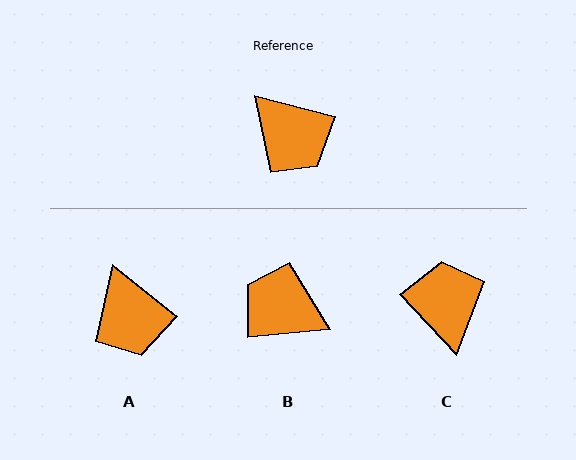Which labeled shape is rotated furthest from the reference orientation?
B, about 160 degrees away.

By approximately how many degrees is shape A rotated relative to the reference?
Approximately 24 degrees clockwise.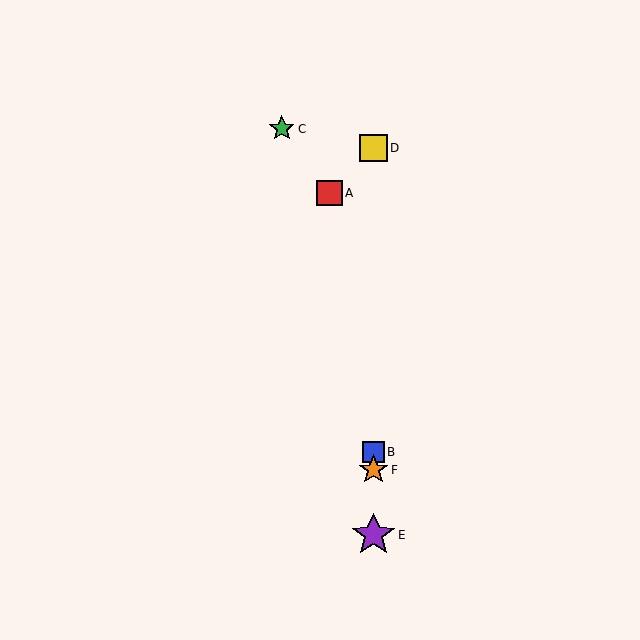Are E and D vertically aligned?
Yes, both are at x≈374.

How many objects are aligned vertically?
4 objects (B, D, E, F) are aligned vertically.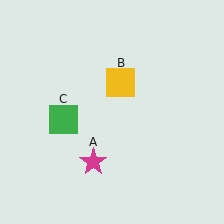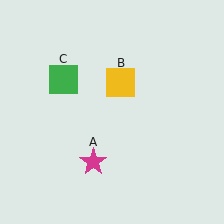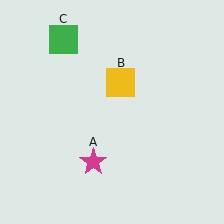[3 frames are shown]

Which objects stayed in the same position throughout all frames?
Magenta star (object A) and yellow square (object B) remained stationary.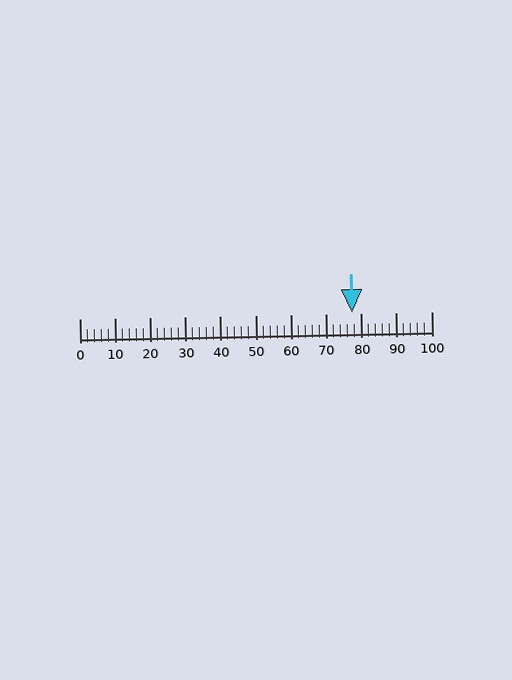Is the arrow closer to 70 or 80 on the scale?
The arrow is closer to 80.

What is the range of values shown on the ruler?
The ruler shows values from 0 to 100.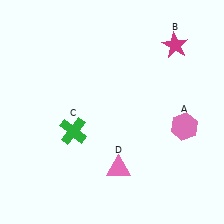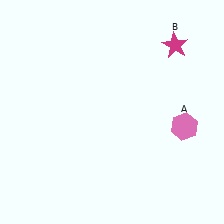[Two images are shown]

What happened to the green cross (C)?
The green cross (C) was removed in Image 2. It was in the bottom-left area of Image 1.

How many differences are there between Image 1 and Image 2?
There are 2 differences between the two images.